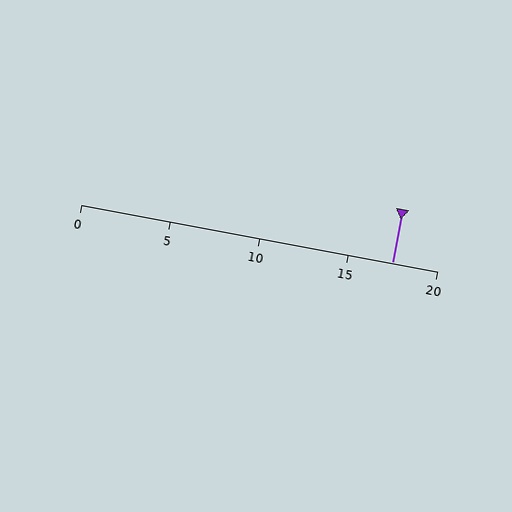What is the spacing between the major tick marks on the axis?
The major ticks are spaced 5 apart.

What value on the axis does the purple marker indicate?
The marker indicates approximately 17.5.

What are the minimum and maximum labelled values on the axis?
The axis runs from 0 to 20.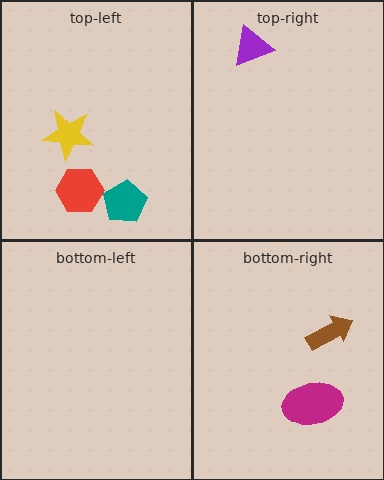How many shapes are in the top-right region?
1.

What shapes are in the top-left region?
The teal pentagon, the red hexagon, the yellow star.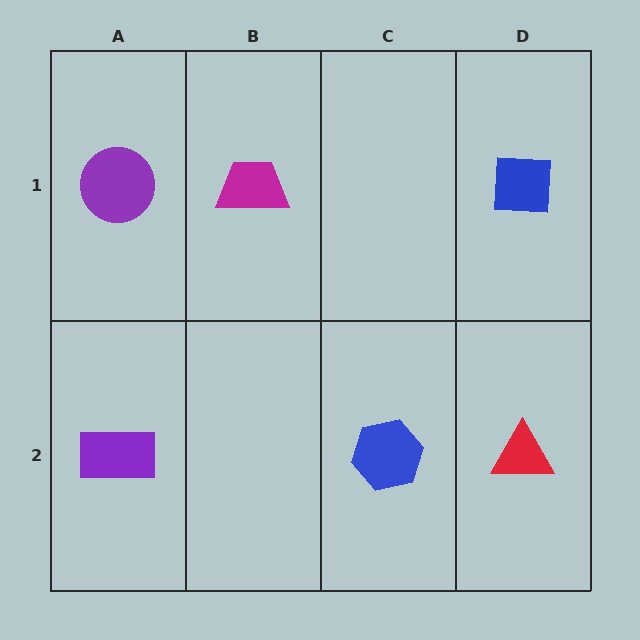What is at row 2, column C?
A blue hexagon.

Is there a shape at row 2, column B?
No, that cell is empty.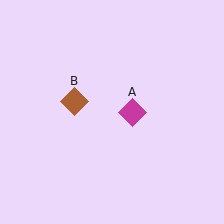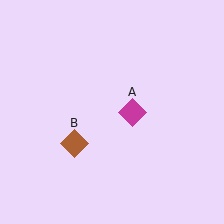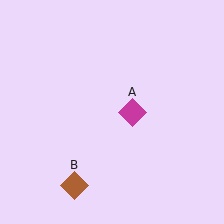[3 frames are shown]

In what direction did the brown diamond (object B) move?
The brown diamond (object B) moved down.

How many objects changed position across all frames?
1 object changed position: brown diamond (object B).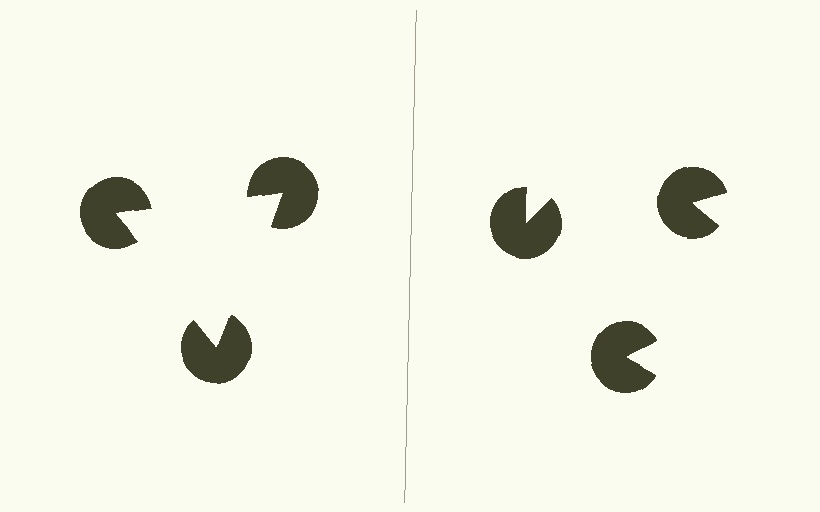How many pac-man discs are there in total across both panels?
6 — 3 on each side.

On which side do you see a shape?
An illusory triangle appears on the left side. On the right side the wedge cuts are rotated, so no coherent shape forms.